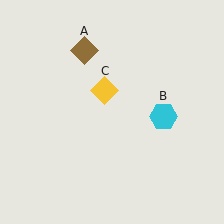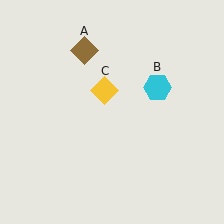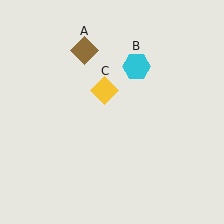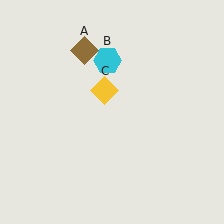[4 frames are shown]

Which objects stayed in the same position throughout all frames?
Brown diamond (object A) and yellow diamond (object C) remained stationary.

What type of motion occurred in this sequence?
The cyan hexagon (object B) rotated counterclockwise around the center of the scene.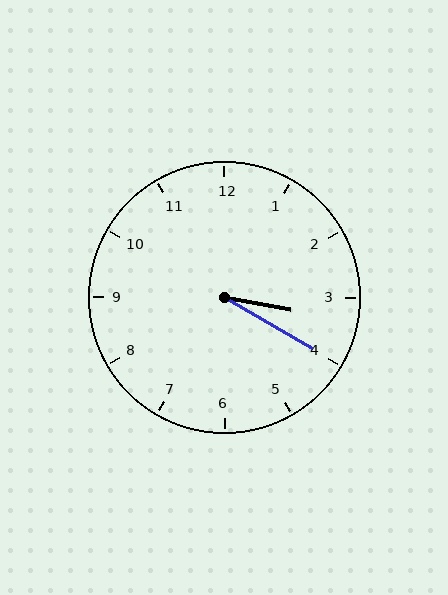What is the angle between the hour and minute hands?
Approximately 20 degrees.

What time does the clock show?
3:20.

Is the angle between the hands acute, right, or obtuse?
It is acute.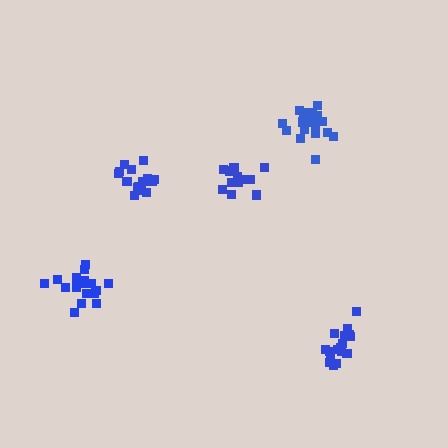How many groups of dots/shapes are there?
There are 5 groups.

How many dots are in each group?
Group 1: 20 dots, Group 2: 19 dots, Group 3: 15 dots, Group 4: 19 dots, Group 5: 16 dots (89 total).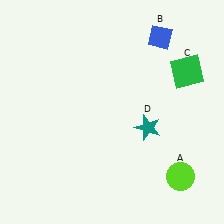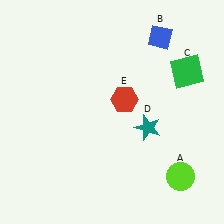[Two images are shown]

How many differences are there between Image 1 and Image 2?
There is 1 difference between the two images.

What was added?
A red hexagon (E) was added in Image 2.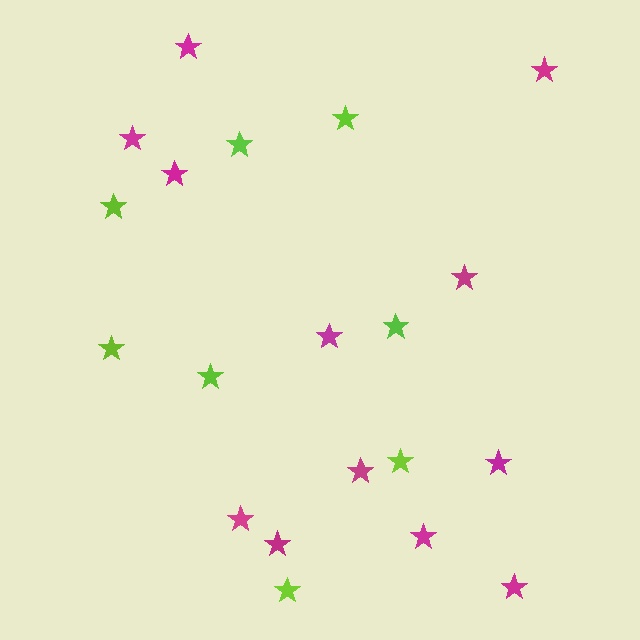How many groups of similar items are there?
There are 2 groups: one group of lime stars (8) and one group of magenta stars (12).